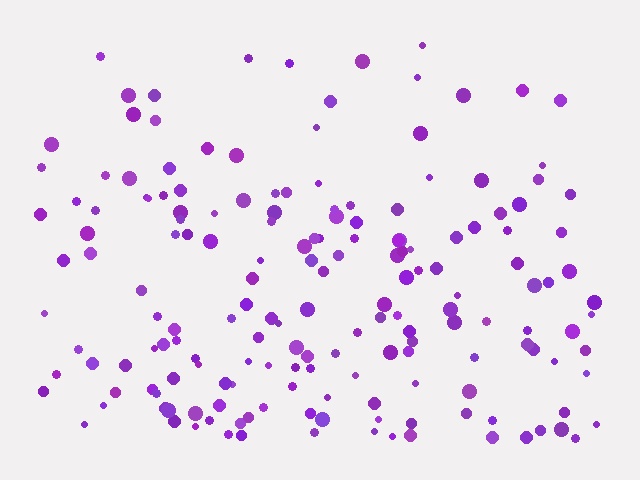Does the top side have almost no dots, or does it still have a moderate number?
Still a moderate number, just noticeably fewer than the bottom.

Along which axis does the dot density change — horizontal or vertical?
Vertical.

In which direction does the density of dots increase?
From top to bottom, with the bottom side densest.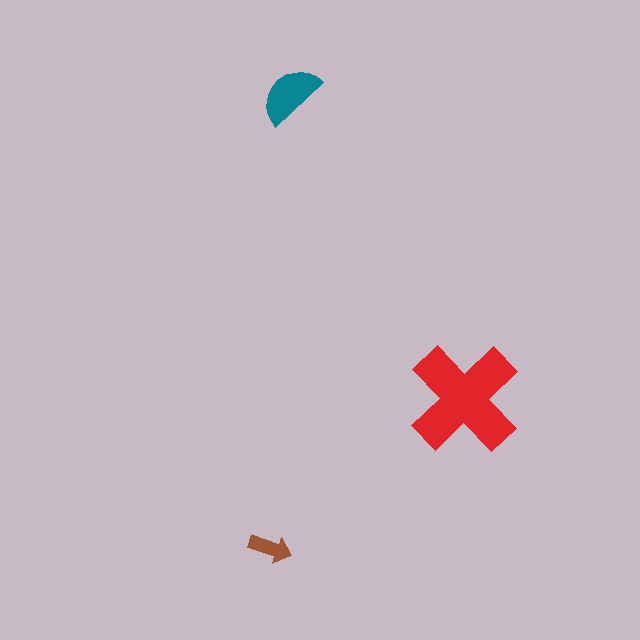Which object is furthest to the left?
The brown arrow is leftmost.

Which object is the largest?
The red cross.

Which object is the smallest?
The brown arrow.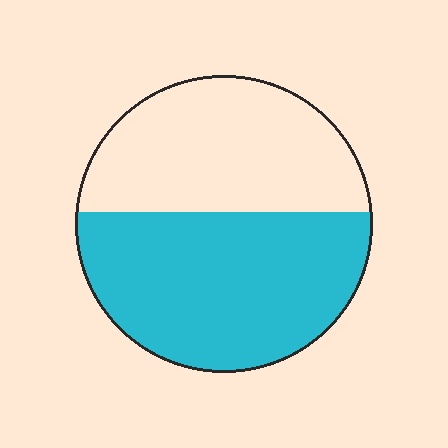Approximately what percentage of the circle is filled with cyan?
Approximately 55%.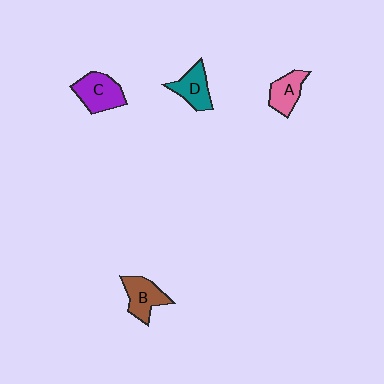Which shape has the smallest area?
Shape A (pink).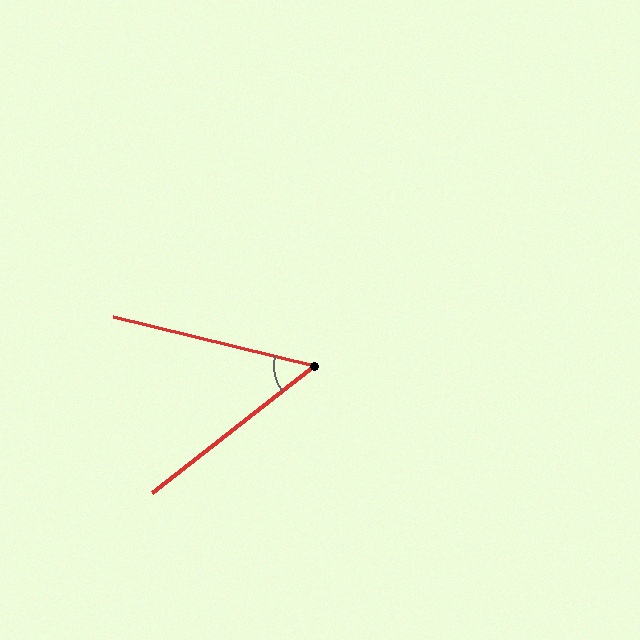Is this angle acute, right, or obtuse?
It is acute.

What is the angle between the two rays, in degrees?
Approximately 52 degrees.